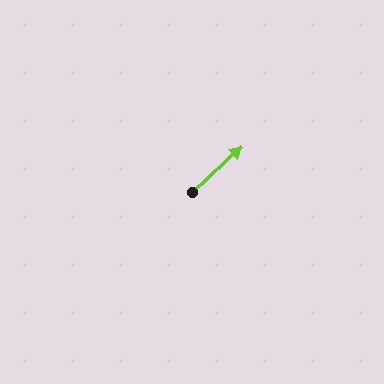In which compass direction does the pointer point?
Northeast.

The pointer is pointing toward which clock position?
Roughly 2 o'clock.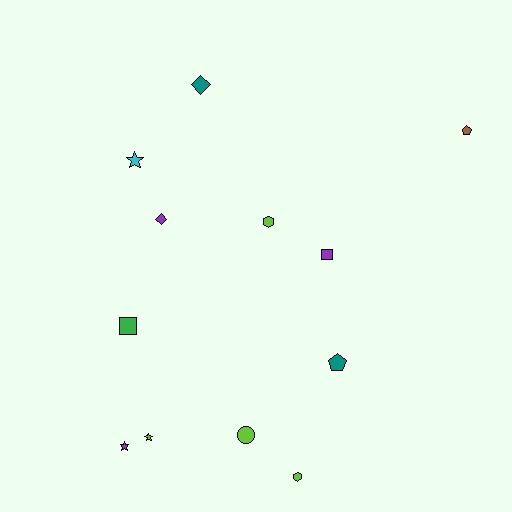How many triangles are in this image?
There are no triangles.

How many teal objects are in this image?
There are 2 teal objects.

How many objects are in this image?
There are 12 objects.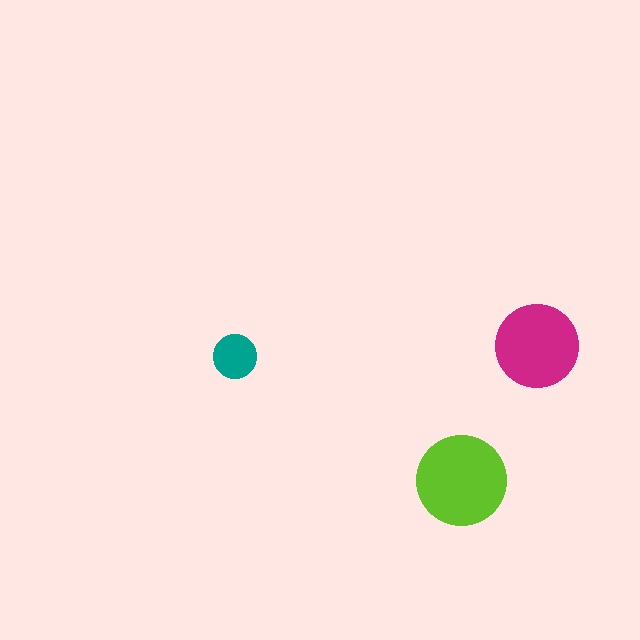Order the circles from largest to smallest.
the lime one, the magenta one, the teal one.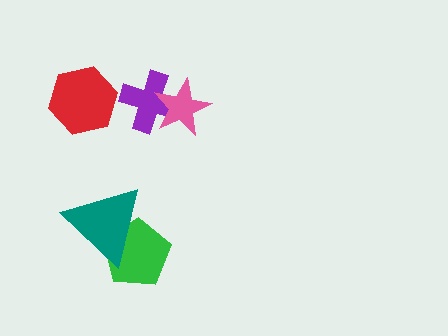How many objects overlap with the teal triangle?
1 object overlaps with the teal triangle.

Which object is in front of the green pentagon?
The teal triangle is in front of the green pentagon.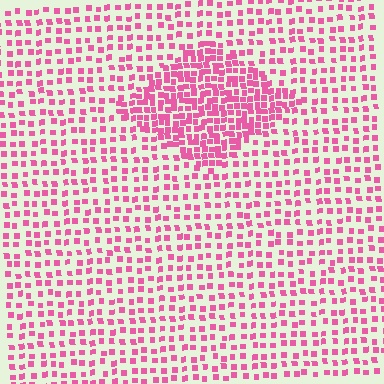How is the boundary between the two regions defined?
The boundary is defined by a change in element density (approximately 2.1x ratio). All elements are the same color, size, and shape.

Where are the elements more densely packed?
The elements are more densely packed inside the diamond boundary.